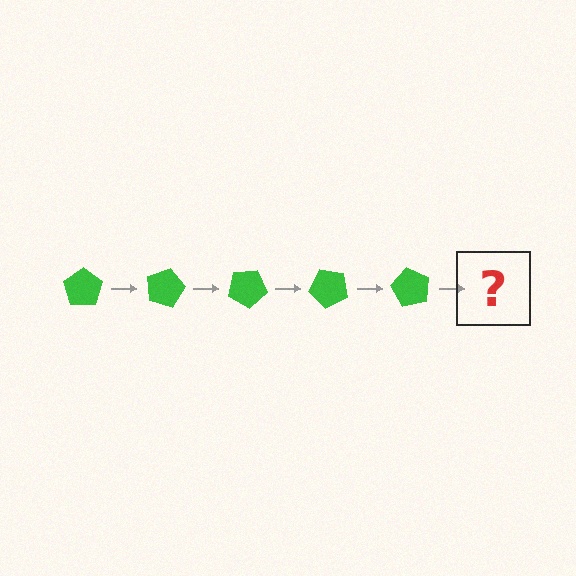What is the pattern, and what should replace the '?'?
The pattern is that the pentagon rotates 15 degrees each step. The '?' should be a green pentagon rotated 75 degrees.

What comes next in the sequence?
The next element should be a green pentagon rotated 75 degrees.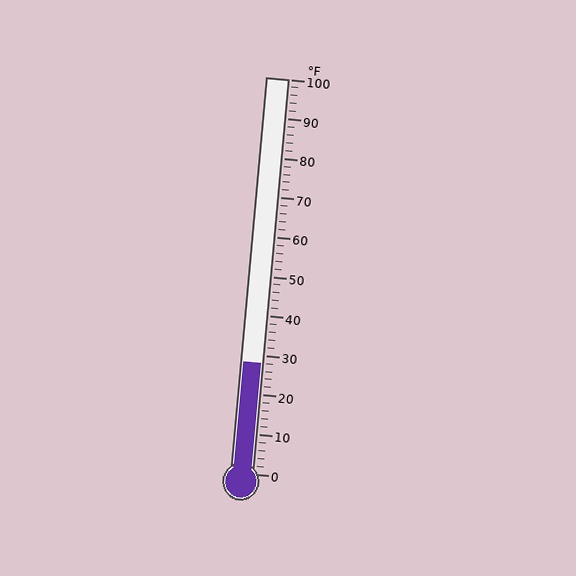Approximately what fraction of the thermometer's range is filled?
The thermometer is filled to approximately 30% of its range.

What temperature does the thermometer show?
The thermometer shows approximately 28°F.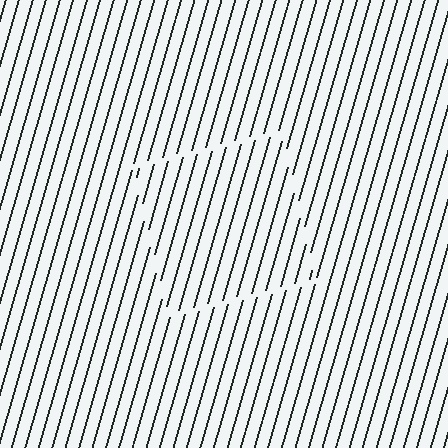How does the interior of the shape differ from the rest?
The interior of the shape contains the same grating, shifted by half a period — the contour is defined by the phase discontinuity where line-ends from the inner and outer gratings abut.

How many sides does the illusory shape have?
4 sides — the line-ends trace a square.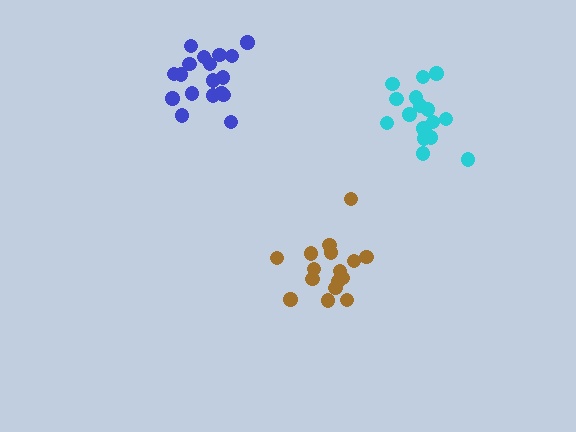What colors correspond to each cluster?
The clusters are colored: brown, cyan, blue.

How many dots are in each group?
Group 1: 16 dots, Group 2: 17 dots, Group 3: 18 dots (51 total).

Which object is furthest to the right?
The cyan cluster is rightmost.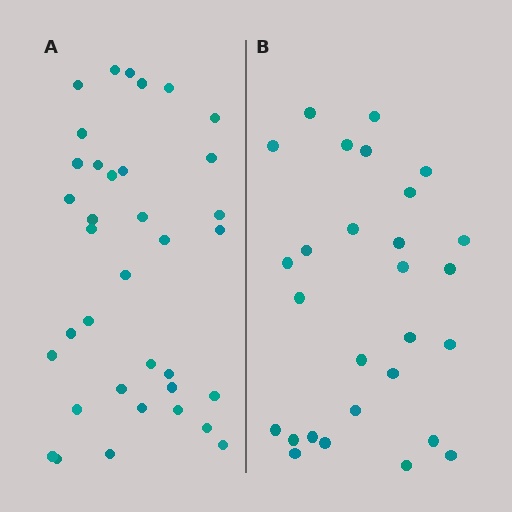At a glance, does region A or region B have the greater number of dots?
Region A (the left region) has more dots.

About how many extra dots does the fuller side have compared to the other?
Region A has roughly 8 or so more dots than region B.